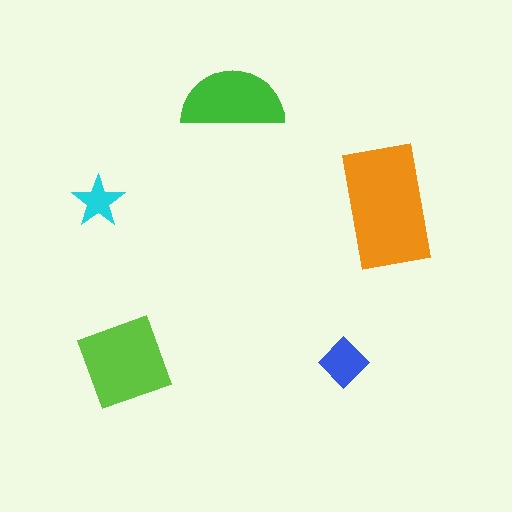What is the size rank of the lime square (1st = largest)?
2nd.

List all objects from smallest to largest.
The cyan star, the blue diamond, the green semicircle, the lime square, the orange rectangle.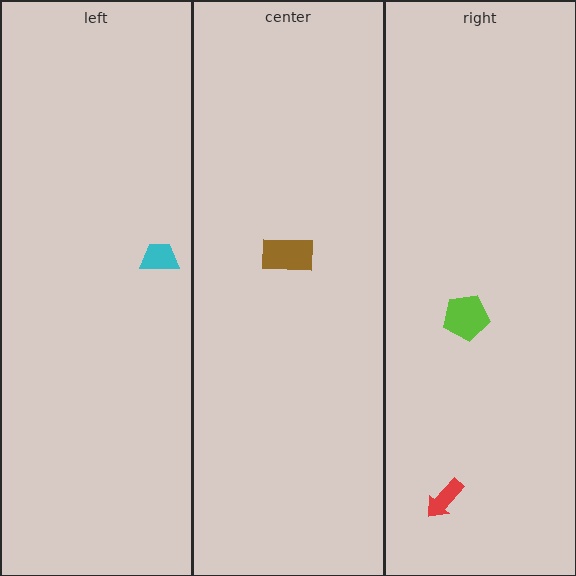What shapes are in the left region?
The cyan trapezoid.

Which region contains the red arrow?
The right region.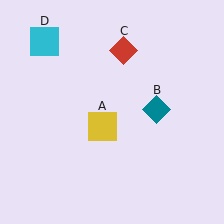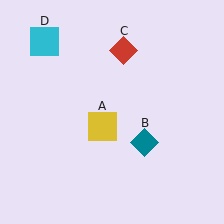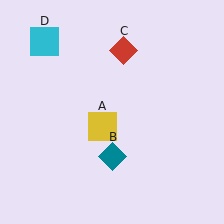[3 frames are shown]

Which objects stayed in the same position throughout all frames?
Yellow square (object A) and red diamond (object C) and cyan square (object D) remained stationary.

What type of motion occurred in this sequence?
The teal diamond (object B) rotated clockwise around the center of the scene.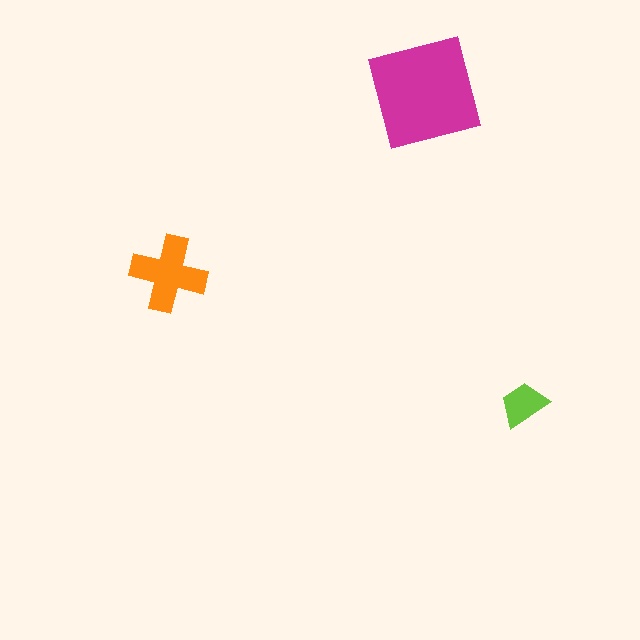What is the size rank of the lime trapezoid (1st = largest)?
3rd.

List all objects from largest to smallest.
The magenta square, the orange cross, the lime trapezoid.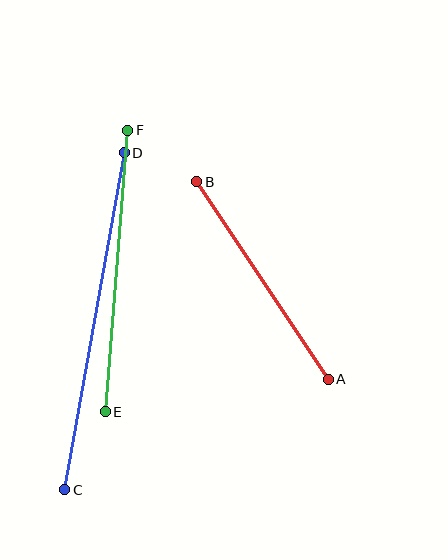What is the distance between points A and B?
The distance is approximately 237 pixels.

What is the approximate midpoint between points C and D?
The midpoint is at approximately (95, 321) pixels.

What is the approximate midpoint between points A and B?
The midpoint is at approximately (262, 281) pixels.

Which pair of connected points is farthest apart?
Points C and D are farthest apart.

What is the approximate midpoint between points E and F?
The midpoint is at approximately (116, 271) pixels.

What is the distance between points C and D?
The distance is approximately 342 pixels.